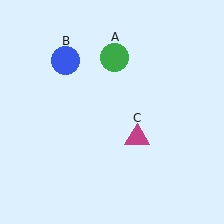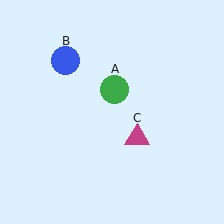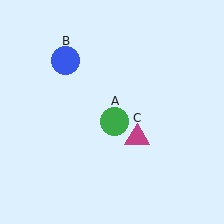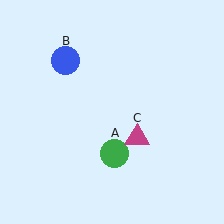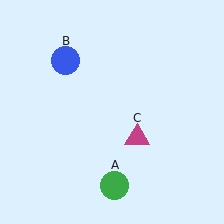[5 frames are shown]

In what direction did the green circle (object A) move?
The green circle (object A) moved down.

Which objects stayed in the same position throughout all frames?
Blue circle (object B) and magenta triangle (object C) remained stationary.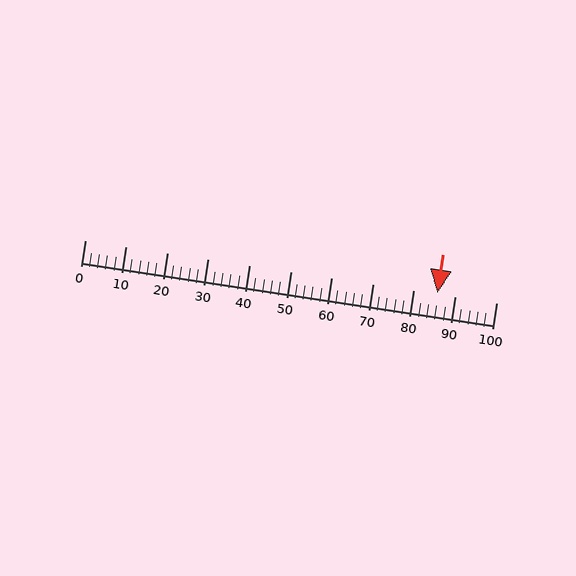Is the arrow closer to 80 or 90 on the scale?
The arrow is closer to 90.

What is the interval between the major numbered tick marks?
The major tick marks are spaced 10 units apart.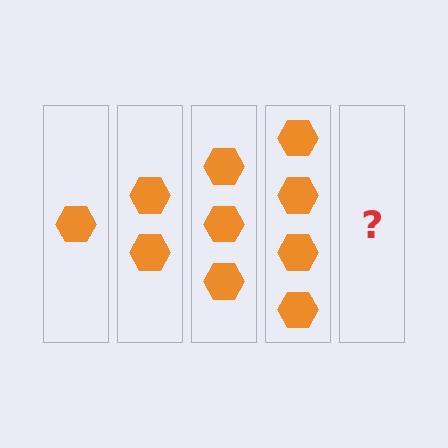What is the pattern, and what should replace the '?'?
The pattern is that each step adds one more hexagon. The '?' should be 5 hexagons.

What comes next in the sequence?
The next element should be 5 hexagons.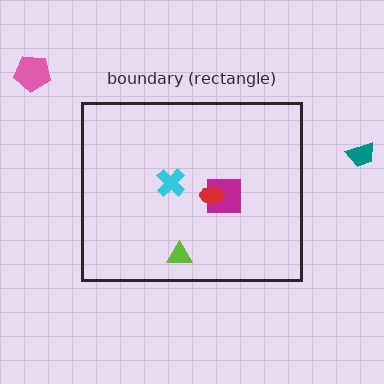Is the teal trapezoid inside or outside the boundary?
Outside.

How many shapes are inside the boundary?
4 inside, 2 outside.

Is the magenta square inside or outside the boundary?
Inside.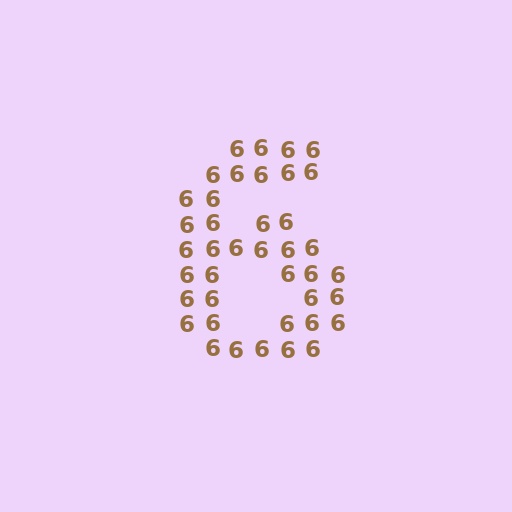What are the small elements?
The small elements are digit 6's.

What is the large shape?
The large shape is the digit 6.